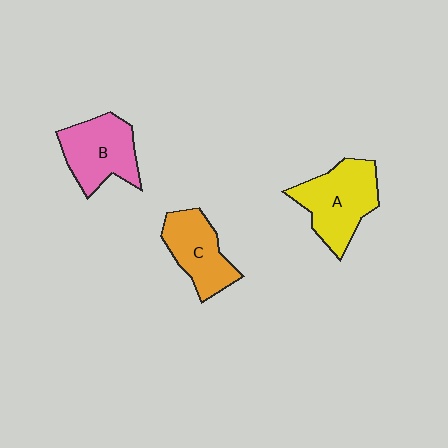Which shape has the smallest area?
Shape C (orange).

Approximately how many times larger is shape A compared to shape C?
Approximately 1.3 times.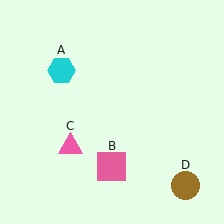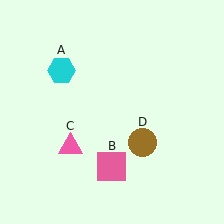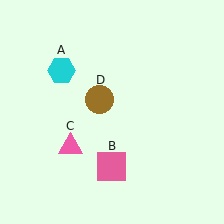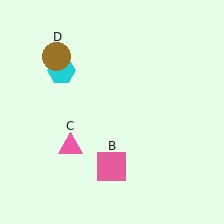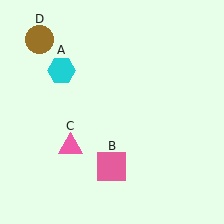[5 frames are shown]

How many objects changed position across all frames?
1 object changed position: brown circle (object D).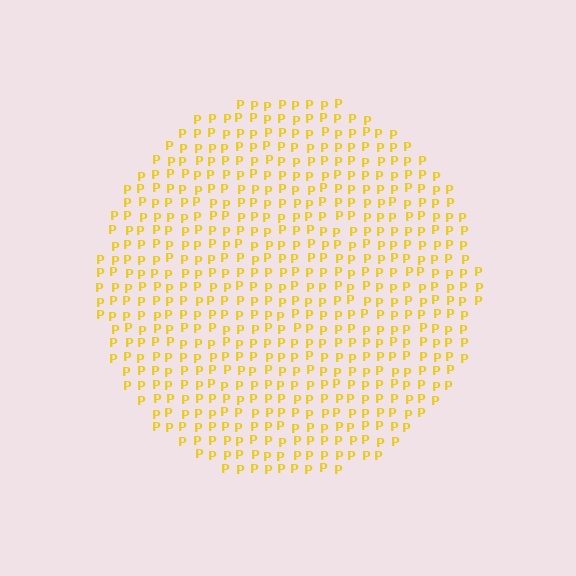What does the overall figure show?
The overall figure shows a circle.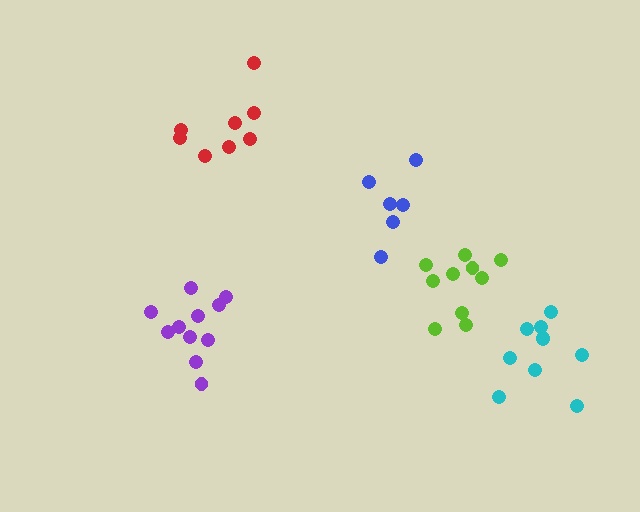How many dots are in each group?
Group 1: 6 dots, Group 2: 10 dots, Group 3: 10 dots, Group 4: 8 dots, Group 5: 11 dots (45 total).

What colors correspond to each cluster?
The clusters are colored: blue, lime, cyan, red, purple.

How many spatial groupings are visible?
There are 5 spatial groupings.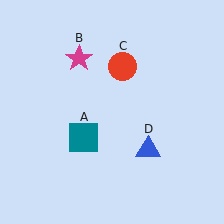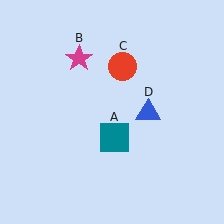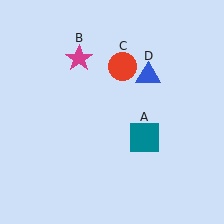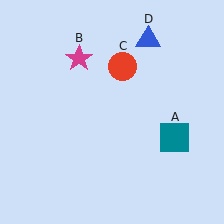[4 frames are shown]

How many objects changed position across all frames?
2 objects changed position: teal square (object A), blue triangle (object D).